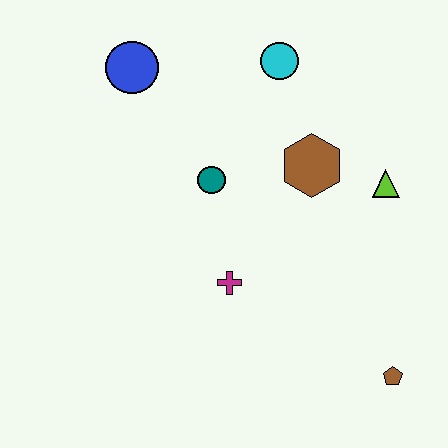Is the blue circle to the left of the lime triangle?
Yes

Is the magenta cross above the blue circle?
No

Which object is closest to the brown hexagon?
The lime triangle is closest to the brown hexagon.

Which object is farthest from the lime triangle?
The blue circle is farthest from the lime triangle.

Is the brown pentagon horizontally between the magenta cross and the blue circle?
No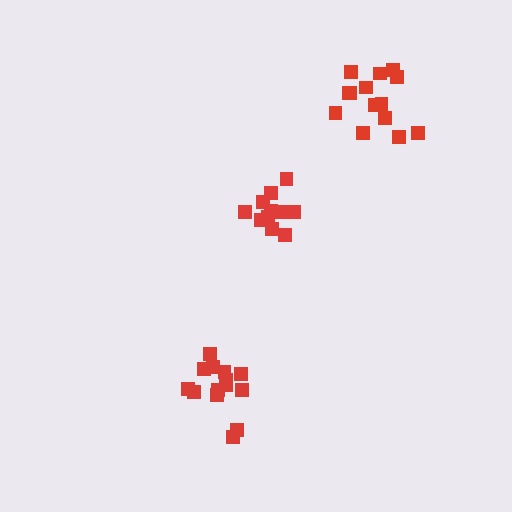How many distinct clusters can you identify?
There are 3 distinct clusters.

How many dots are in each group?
Group 1: 11 dots, Group 2: 14 dots, Group 3: 14 dots (39 total).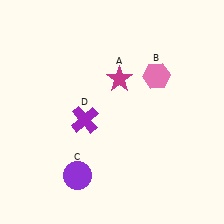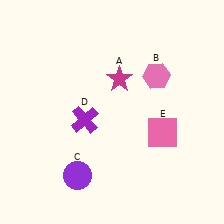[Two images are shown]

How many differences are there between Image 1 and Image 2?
There is 1 difference between the two images.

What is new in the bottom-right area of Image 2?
A pink square (E) was added in the bottom-right area of Image 2.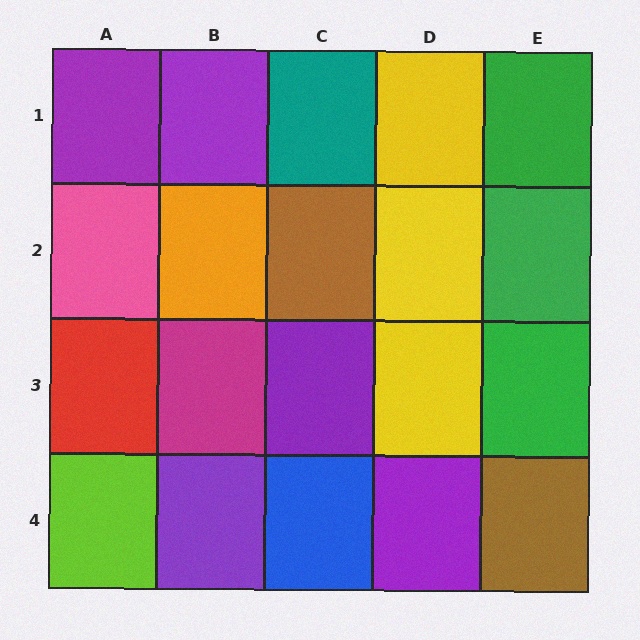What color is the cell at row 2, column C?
Brown.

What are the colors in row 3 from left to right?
Red, magenta, purple, yellow, green.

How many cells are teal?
1 cell is teal.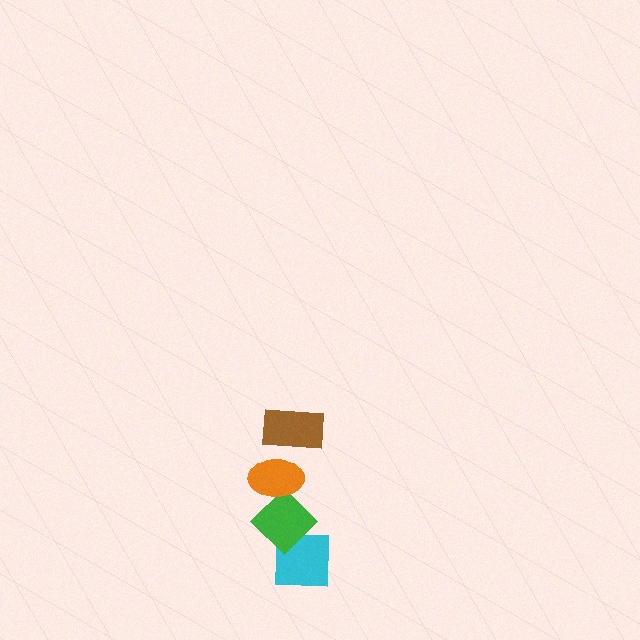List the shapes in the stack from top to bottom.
From top to bottom: the brown rectangle, the orange ellipse, the green diamond, the cyan square.